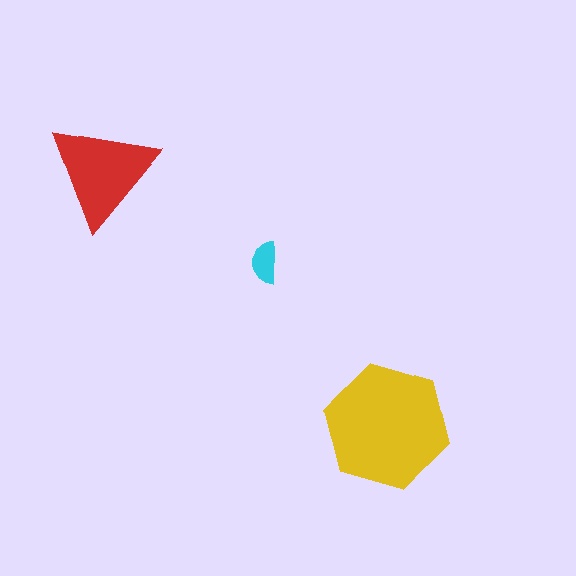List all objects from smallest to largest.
The cyan semicircle, the red triangle, the yellow hexagon.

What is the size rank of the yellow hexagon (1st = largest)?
1st.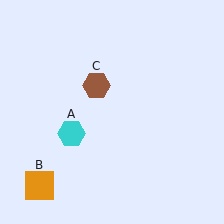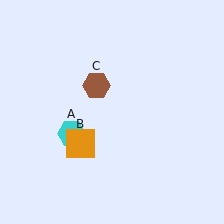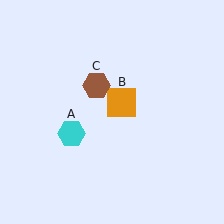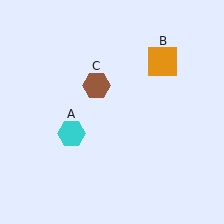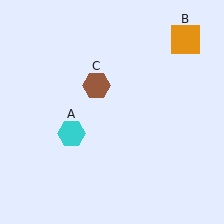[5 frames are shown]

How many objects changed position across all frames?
1 object changed position: orange square (object B).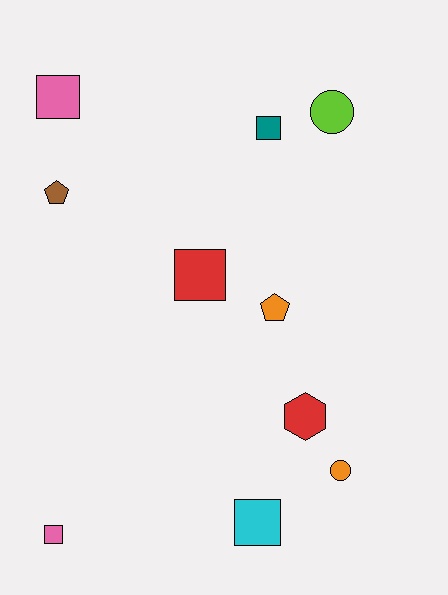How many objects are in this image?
There are 10 objects.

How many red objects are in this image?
There are 2 red objects.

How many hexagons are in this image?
There is 1 hexagon.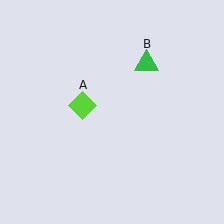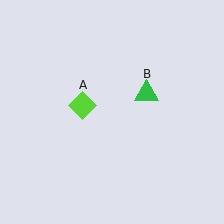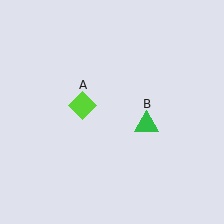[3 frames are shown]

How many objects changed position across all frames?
1 object changed position: green triangle (object B).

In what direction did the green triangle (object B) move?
The green triangle (object B) moved down.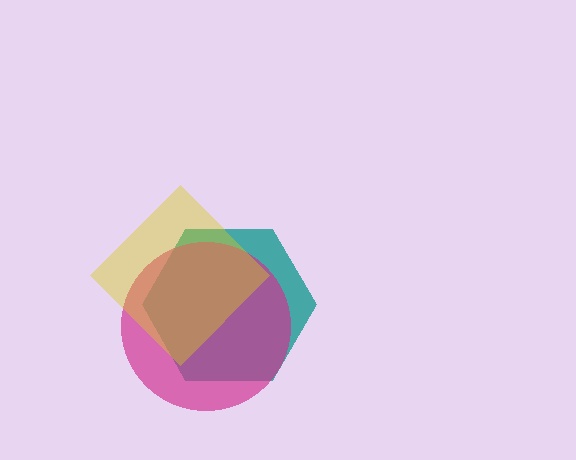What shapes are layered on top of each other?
The layered shapes are: a teal hexagon, a magenta circle, a yellow diamond.